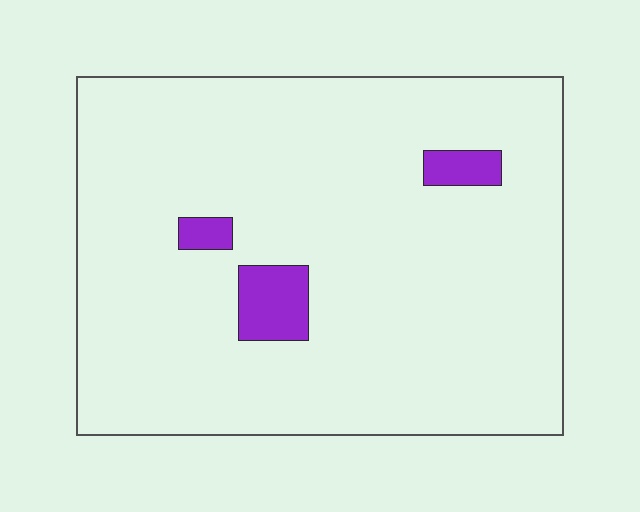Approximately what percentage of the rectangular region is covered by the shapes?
Approximately 5%.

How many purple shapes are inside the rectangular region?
3.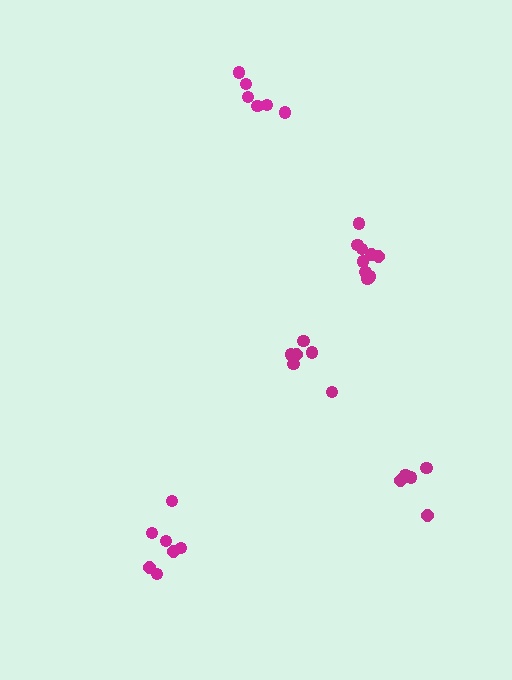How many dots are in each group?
Group 1: 9 dots, Group 2: 7 dots, Group 3: 6 dots, Group 4: 6 dots, Group 5: 6 dots (34 total).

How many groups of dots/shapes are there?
There are 5 groups.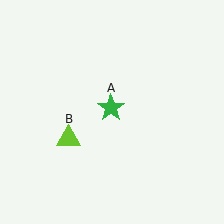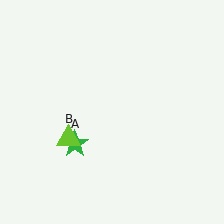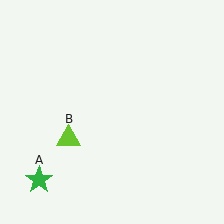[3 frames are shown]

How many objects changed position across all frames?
1 object changed position: green star (object A).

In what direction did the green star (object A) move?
The green star (object A) moved down and to the left.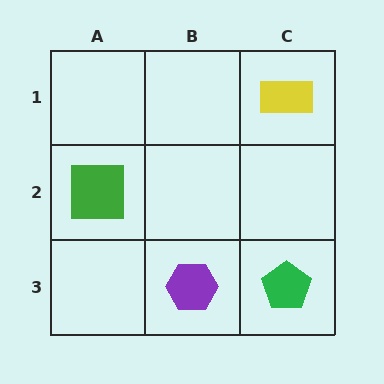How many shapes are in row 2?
1 shape.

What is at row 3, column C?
A green pentagon.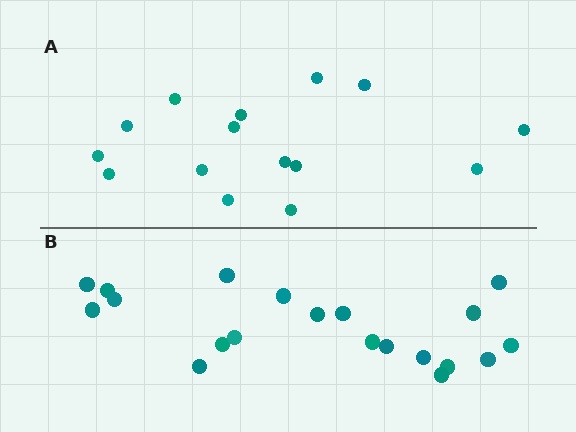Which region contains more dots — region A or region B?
Region B (the bottom region) has more dots.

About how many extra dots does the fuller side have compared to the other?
Region B has about 5 more dots than region A.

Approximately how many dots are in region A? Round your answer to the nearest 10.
About 20 dots. (The exact count is 15, which rounds to 20.)